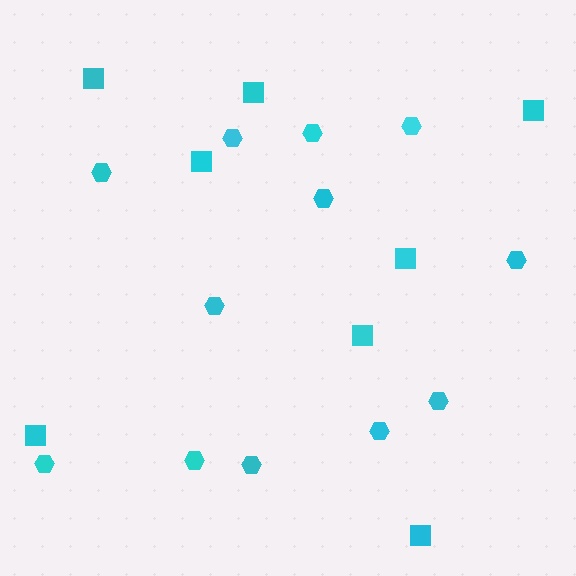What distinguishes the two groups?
There are 2 groups: one group of hexagons (12) and one group of squares (8).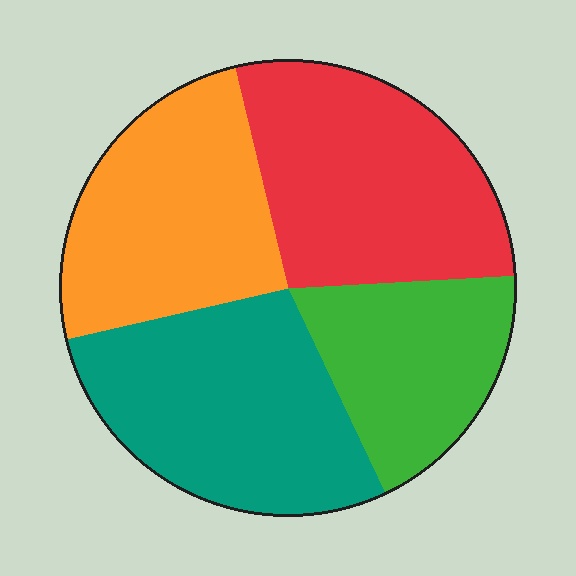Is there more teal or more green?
Teal.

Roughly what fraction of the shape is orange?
Orange covers 25% of the shape.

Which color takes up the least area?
Green, at roughly 20%.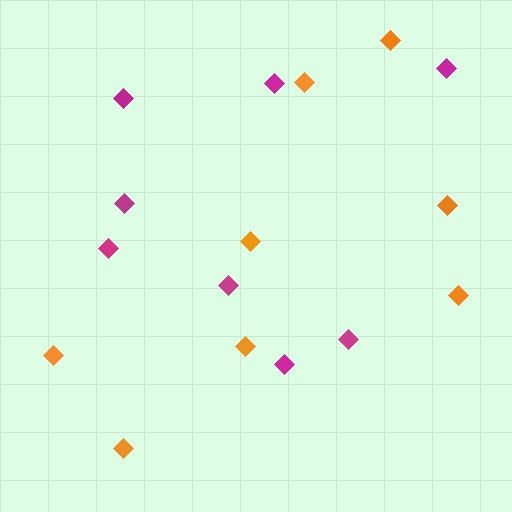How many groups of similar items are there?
There are 2 groups: one group of magenta diamonds (8) and one group of orange diamonds (8).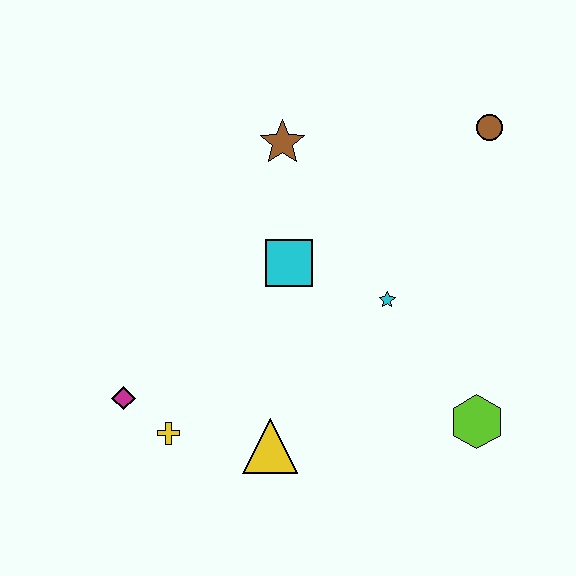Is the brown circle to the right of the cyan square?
Yes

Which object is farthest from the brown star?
The lime hexagon is farthest from the brown star.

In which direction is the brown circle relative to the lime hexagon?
The brown circle is above the lime hexagon.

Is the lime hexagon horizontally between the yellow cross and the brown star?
No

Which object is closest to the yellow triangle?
The yellow cross is closest to the yellow triangle.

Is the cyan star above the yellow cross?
Yes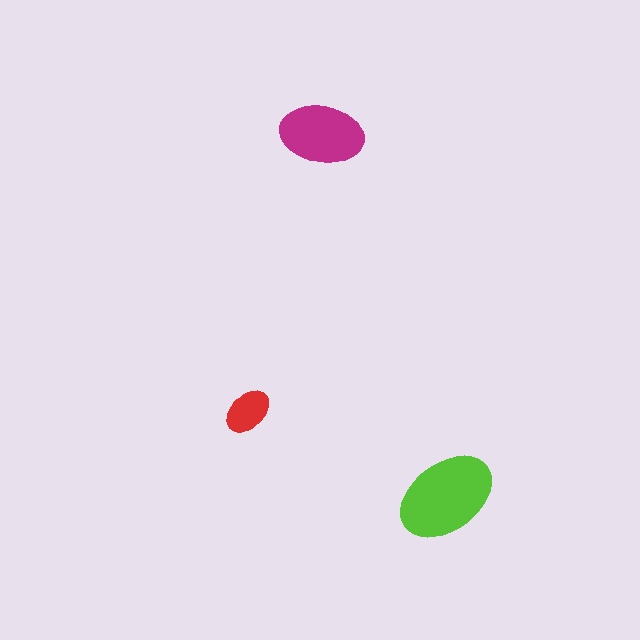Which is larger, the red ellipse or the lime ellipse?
The lime one.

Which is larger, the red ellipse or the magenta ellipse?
The magenta one.